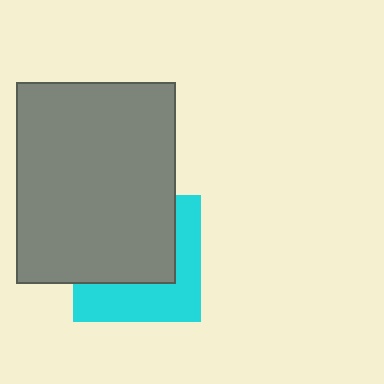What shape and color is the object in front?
The object in front is a gray rectangle.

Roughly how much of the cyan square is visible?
A small part of it is visible (roughly 44%).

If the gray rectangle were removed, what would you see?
You would see the complete cyan square.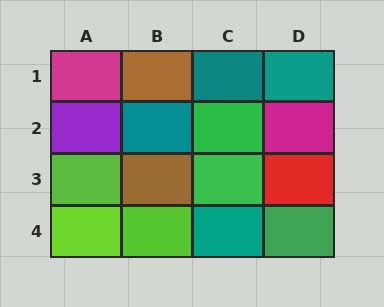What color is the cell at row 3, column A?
Lime.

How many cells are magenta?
2 cells are magenta.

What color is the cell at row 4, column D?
Green.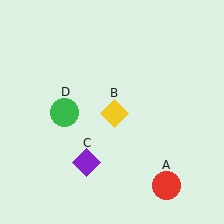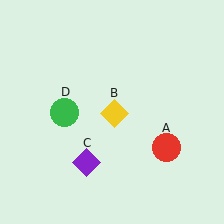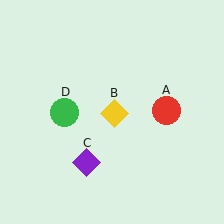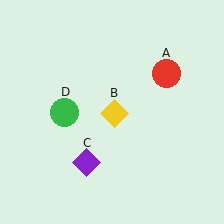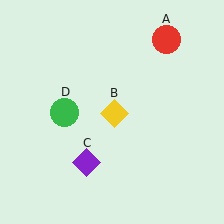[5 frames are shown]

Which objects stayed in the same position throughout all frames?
Yellow diamond (object B) and purple diamond (object C) and green circle (object D) remained stationary.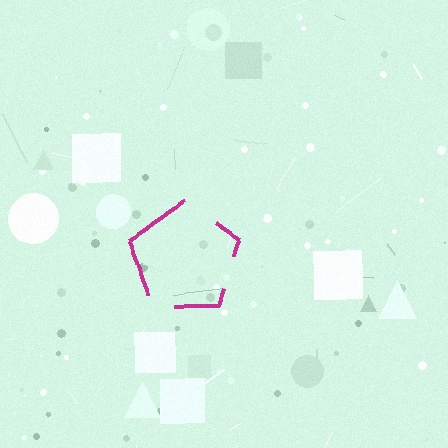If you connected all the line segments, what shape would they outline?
They would outline a pentagon.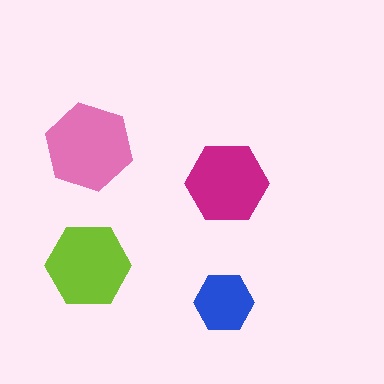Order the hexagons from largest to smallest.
the pink one, the lime one, the magenta one, the blue one.